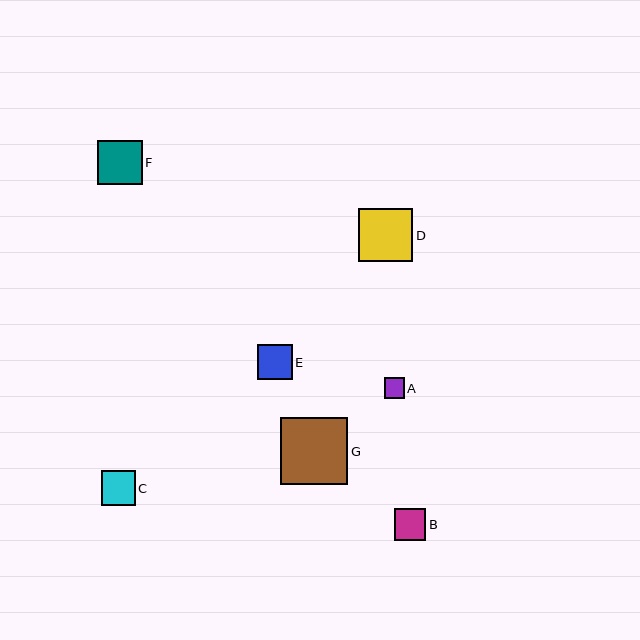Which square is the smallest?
Square A is the smallest with a size of approximately 20 pixels.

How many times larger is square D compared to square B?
Square D is approximately 1.7 times the size of square B.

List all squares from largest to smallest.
From largest to smallest: G, D, F, E, C, B, A.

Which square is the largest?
Square G is the largest with a size of approximately 67 pixels.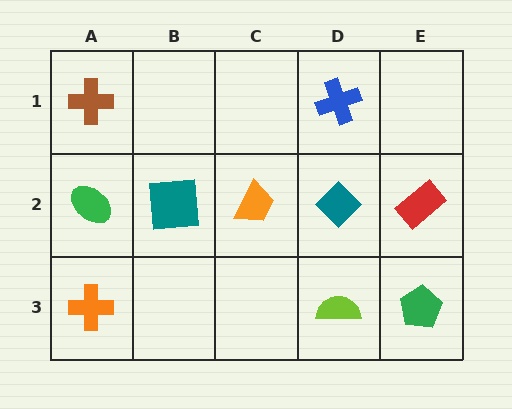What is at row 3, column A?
An orange cross.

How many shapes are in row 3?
3 shapes.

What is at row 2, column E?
A red rectangle.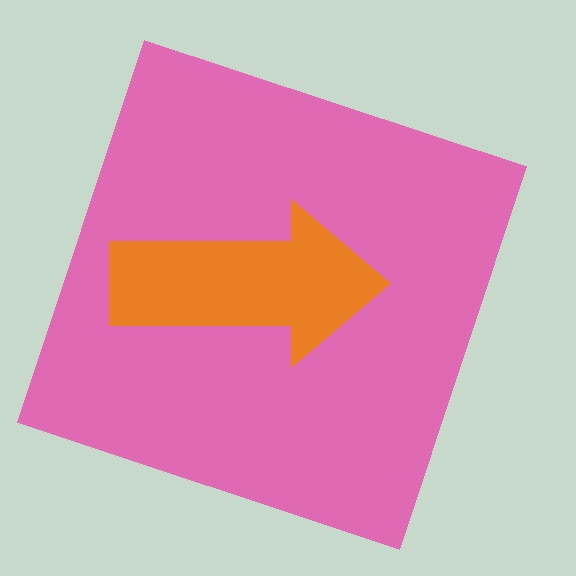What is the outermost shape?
The pink square.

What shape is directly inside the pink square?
The orange arrow.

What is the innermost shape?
The orange arrow.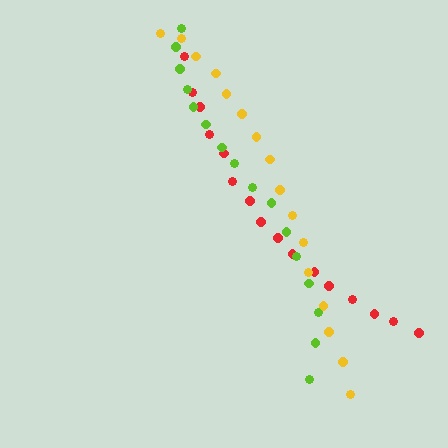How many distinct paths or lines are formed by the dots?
There are 3 distinct paths.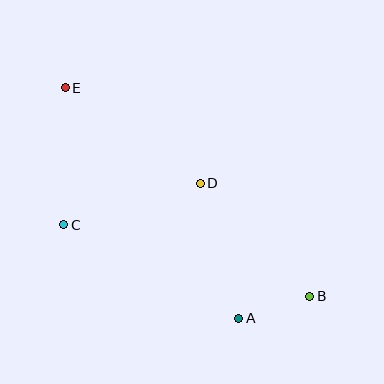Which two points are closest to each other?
Points A and B are closest to each other.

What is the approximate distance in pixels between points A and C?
The distance between A and C is approximately 199 pixels.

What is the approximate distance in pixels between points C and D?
The distance between C and D is approximately 143 pixels.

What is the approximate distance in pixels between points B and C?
The distance between B and C is approximately 256 pixels.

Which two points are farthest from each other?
Points B and E are farthest from each other.